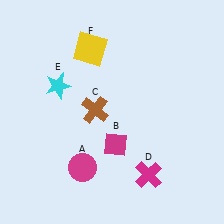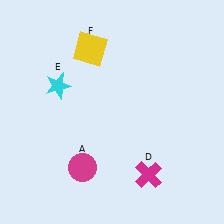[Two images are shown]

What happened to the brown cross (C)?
The brown cross (C) was removed in Image 2. It was in the top-left area of Image 1.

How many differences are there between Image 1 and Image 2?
There are 2 differences between the two images.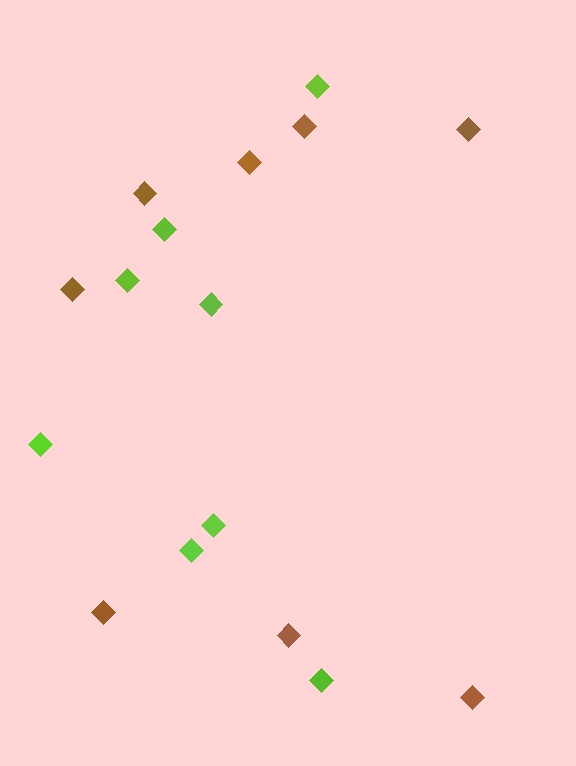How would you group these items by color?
There are 2 groups: one group of brown diamonds (8) and one group of lime diamonds (8).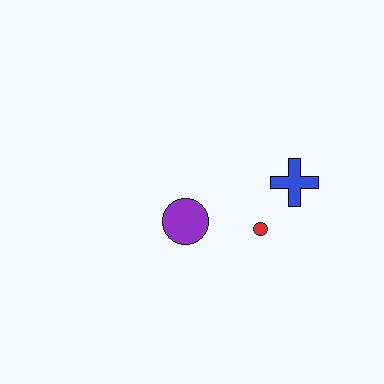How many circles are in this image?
There are 2 circles.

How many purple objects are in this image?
There is 1 purple object.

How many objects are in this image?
There are 3 objects.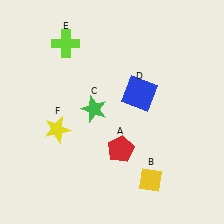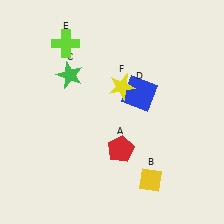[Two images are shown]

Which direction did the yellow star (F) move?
The yellow star (F) moved right.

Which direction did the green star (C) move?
The green star (C) moved up.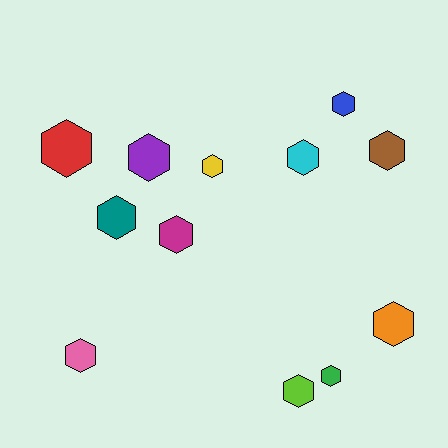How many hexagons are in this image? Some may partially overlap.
There are 12 hexagons.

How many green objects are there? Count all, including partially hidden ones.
There is 1 green object.